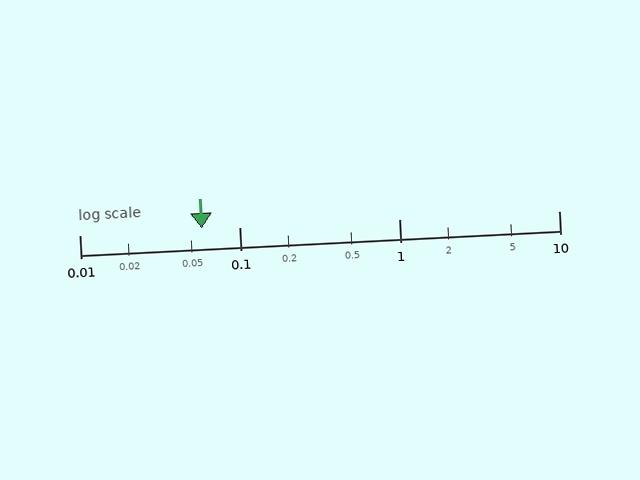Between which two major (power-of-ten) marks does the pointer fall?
The pointer is between 0.01 and 0.1.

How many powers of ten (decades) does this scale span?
The scale spans 3 decades, from 0.01 to 10.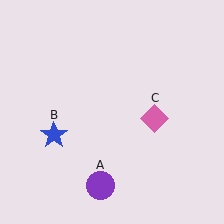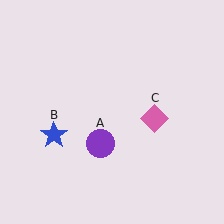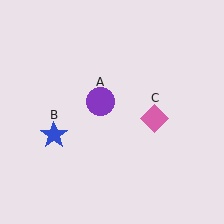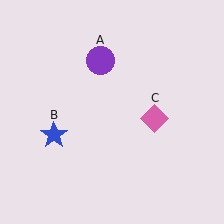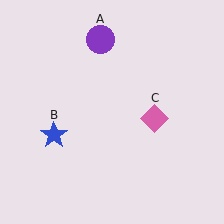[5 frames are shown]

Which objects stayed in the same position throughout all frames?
Blue star (object B) and pink diamond (object C) remained stationary.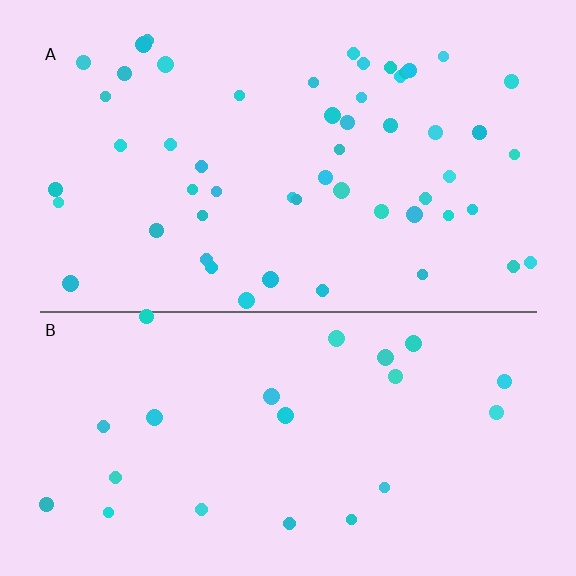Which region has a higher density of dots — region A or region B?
A (the top).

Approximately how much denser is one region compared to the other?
Approximately 2.4× — region A over region B.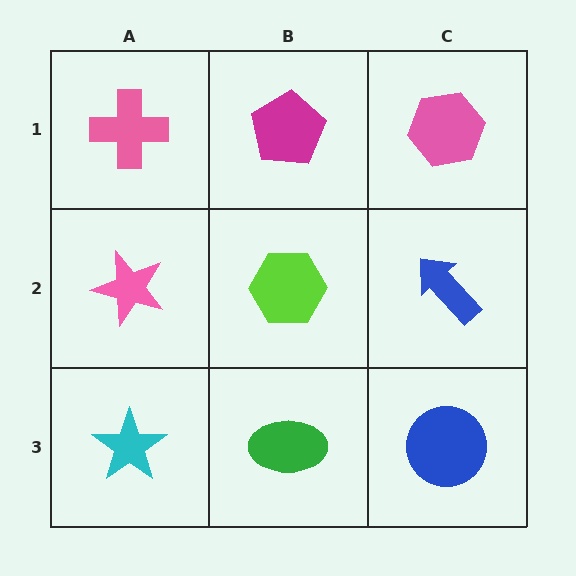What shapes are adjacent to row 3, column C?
A blue arrow (row 2, column C), a green ellipse (row 3, column B).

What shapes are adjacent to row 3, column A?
A pink star (row 2, column A), a green ellipse (row 3, column B).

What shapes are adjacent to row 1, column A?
A pink star (row 2, column A), a magenta pentagon (row 1, column B).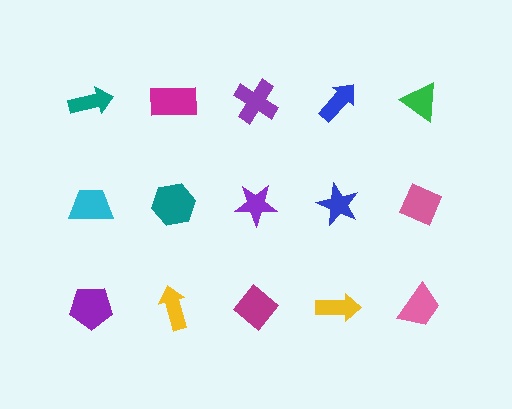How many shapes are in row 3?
5 shapes.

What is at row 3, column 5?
A pink trapezoid.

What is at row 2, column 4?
A blue star.